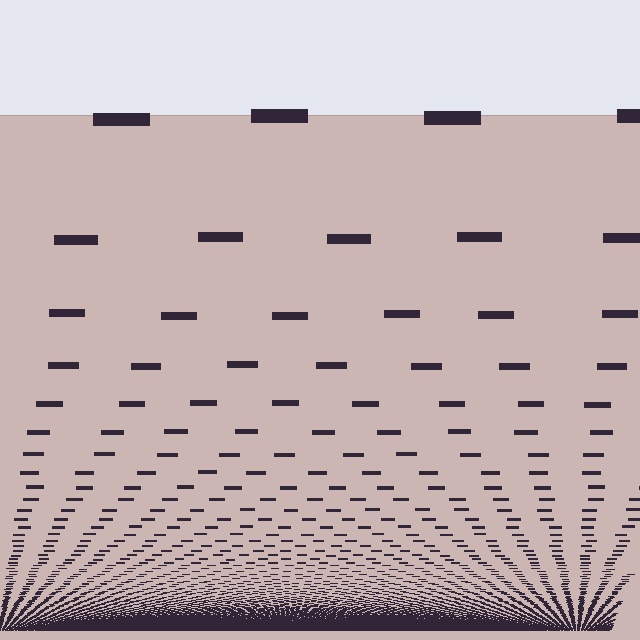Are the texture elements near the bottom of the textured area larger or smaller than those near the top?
Smaller. The gradient is inverted — elements near the bottom are smaller and denser.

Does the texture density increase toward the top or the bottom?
Density increases toward the bottom.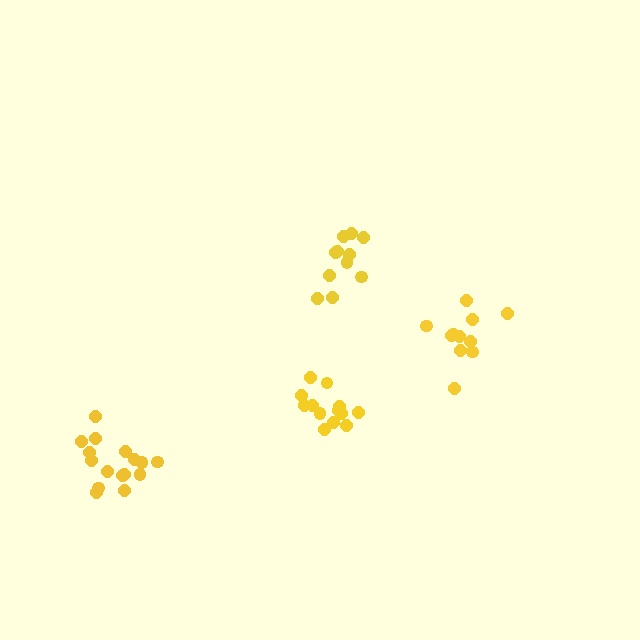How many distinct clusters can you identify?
There are 4 distinct clusters.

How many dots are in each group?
Group 1: 16 dots, Group 2: 11 dots, Group 3: 13 dots, Group 4: 11 dots (51 total).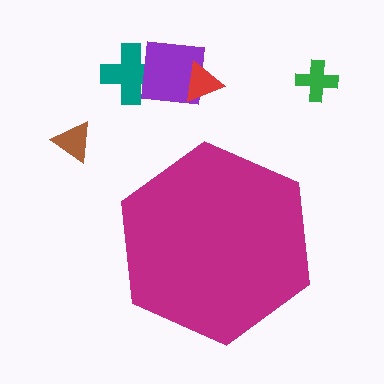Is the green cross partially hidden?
No, the green cross is fully visible.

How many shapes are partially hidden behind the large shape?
0 shapes are partially hidden.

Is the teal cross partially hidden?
No, the teal cross is fully visible.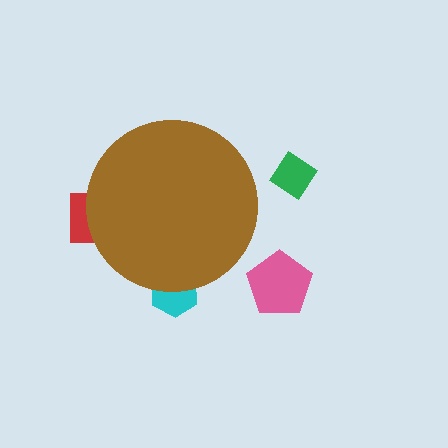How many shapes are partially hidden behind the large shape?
2 shapes are partially hidden.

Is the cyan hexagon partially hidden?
Yes, the cyan hexagon is partially hidden behind the brown circle.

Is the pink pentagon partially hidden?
No, the pink pentagon is fully visible.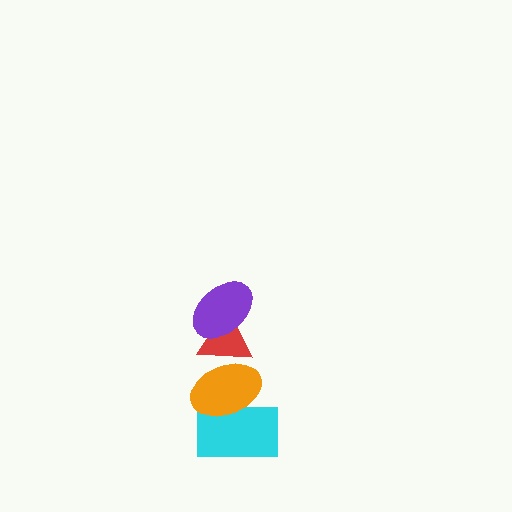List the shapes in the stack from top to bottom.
From top to bottom: the purple ellipse, the red triangle, the orange ellipse, the cyan rectangle.